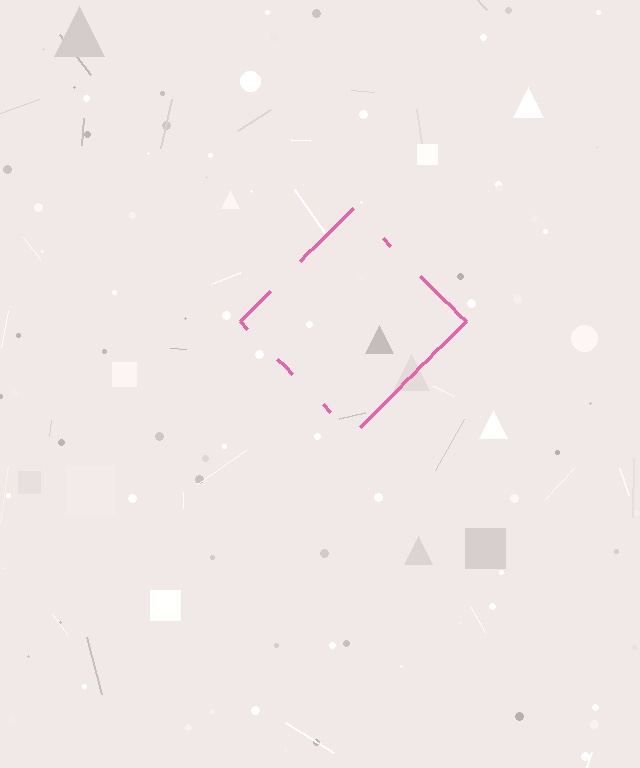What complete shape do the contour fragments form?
The contour fragments form a diamond.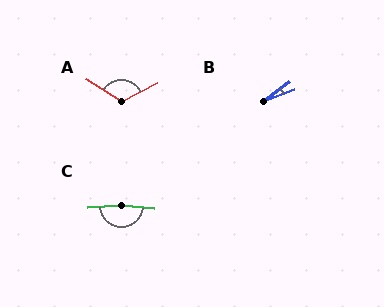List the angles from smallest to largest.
B (15°), A (120°), C (169°).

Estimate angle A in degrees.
Approximately 120 degrees.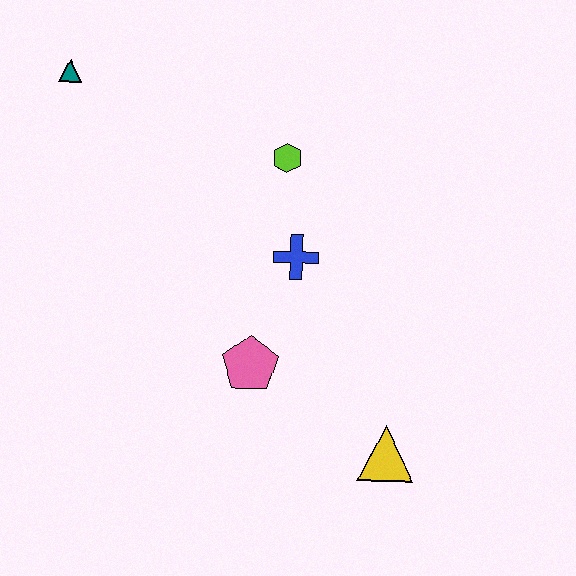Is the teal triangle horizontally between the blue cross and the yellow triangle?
No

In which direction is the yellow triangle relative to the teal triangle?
The yellow triangle is below the teal triangle.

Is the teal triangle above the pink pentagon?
Yes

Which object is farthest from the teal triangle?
The yellow triangle is farthest from the teal triangle.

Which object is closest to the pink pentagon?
The blue cross is closest to the pink pentagon.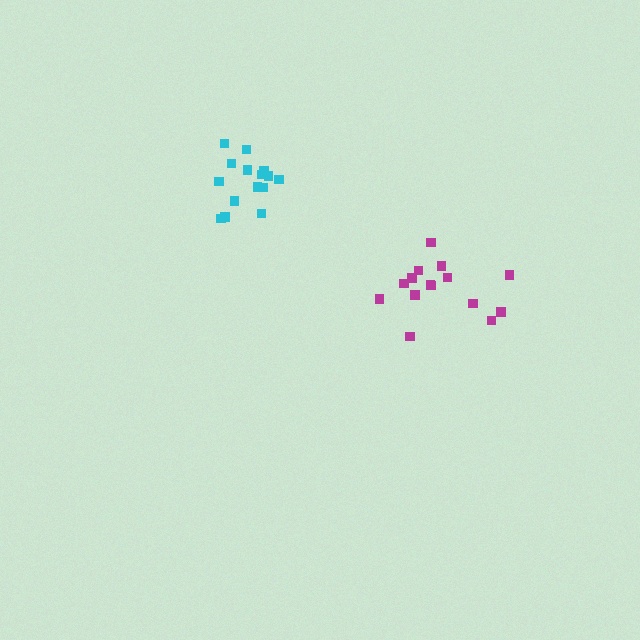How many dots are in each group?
Group 1: 15 dots, Group 2: 15 dots (30 total).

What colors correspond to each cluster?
The clusters are colored: cyan, magenta.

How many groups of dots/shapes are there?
There are 2 groups.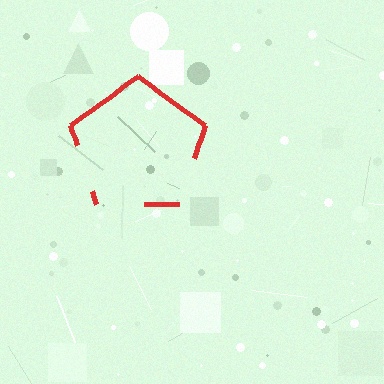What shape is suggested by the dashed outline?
The dashed outline suggests a pentagon.